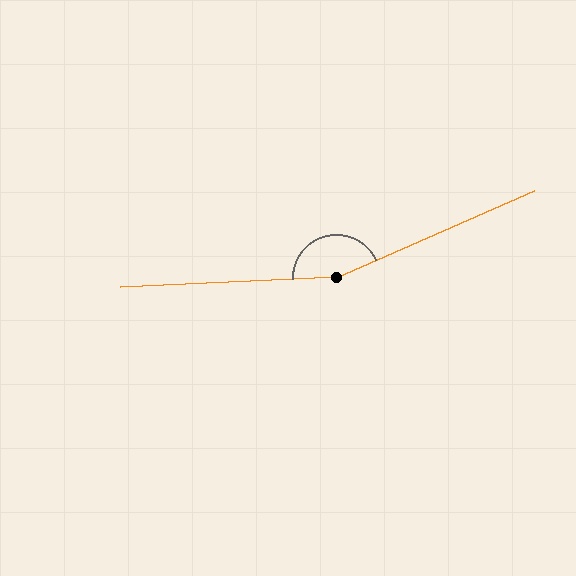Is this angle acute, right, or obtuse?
It is obtuse.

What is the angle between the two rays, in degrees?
Approximately 159 degrees.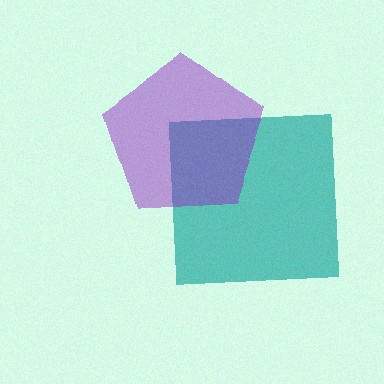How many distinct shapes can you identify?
There are 2 distinct shapes: a teal square, a purple pentagon.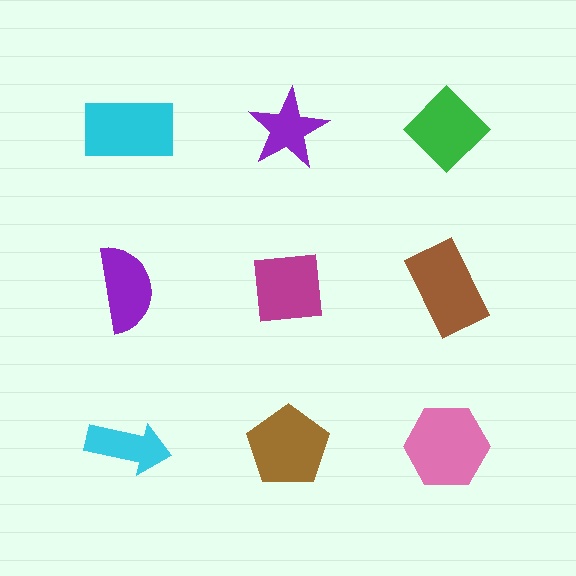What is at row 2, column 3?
A brown rectangle.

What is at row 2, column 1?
A purple semicircle.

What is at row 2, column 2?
A magenta square.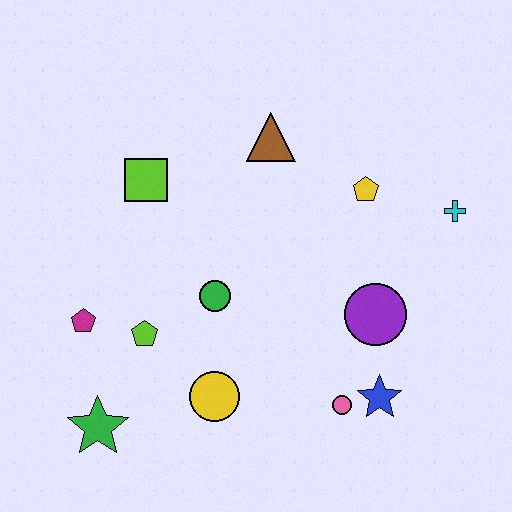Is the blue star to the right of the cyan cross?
No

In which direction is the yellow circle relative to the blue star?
The yellow circle is to the left of the blue star.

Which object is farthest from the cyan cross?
The green star is farthest from the cyan cross.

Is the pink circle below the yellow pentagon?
Yes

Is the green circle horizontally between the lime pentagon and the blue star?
Yes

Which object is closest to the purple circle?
The blue star is closest to the purple circle.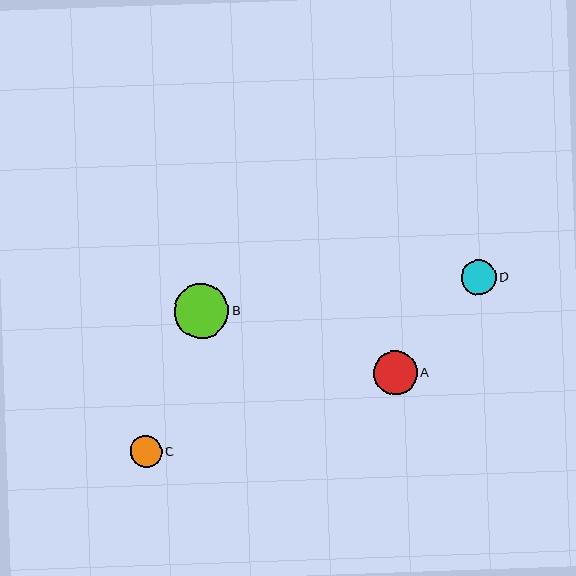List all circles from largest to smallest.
From largest to smallest: B, A, D, C.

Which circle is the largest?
Circle B is the largest with a size of approximately 54 pixels.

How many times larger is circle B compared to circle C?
Circle B is approximately 1.7 times the size of circle C.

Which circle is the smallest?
Circle C is the smallest with a size of approximately 31 pixels.